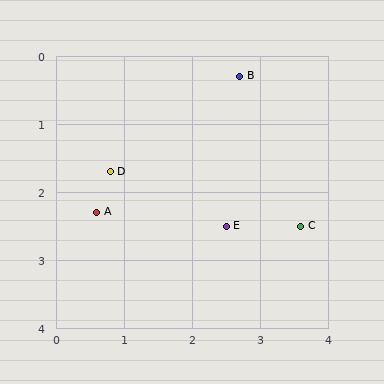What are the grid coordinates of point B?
Point B is at approximately (2.7, 0.3).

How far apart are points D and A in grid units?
Points D and A are about 0.6 grid units apart.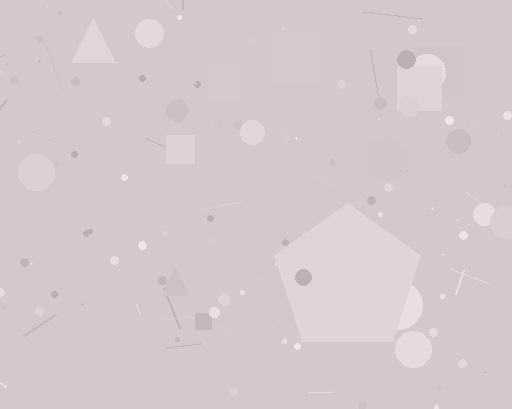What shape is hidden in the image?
A pentagon is hidden in the image.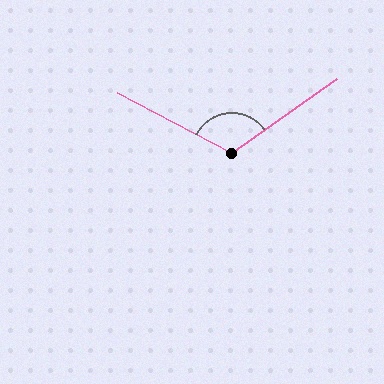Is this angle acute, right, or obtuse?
It is obtuse.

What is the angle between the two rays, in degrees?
Approximately 117 degrees.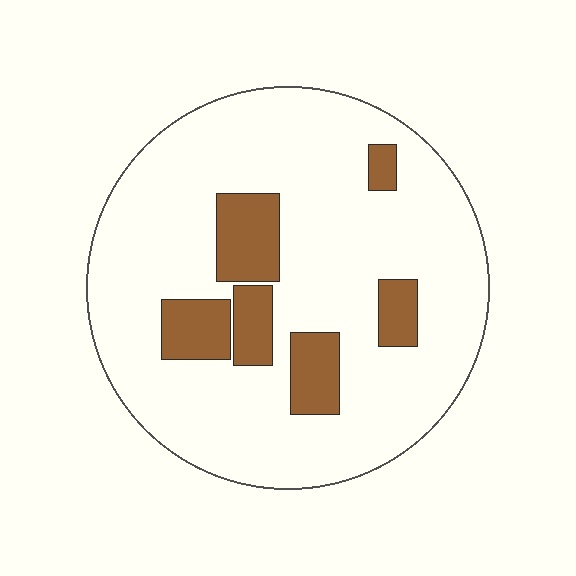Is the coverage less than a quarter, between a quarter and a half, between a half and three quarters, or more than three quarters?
Less than a quarter.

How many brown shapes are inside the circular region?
6.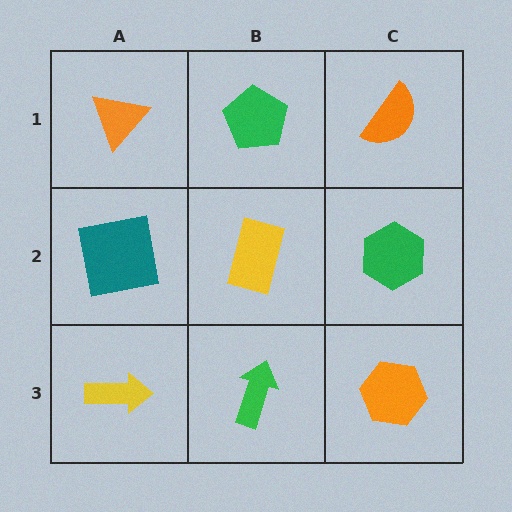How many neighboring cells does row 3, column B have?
3.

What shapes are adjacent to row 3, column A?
A teal square (row 2, column A), a green arrow (row 3, column B).